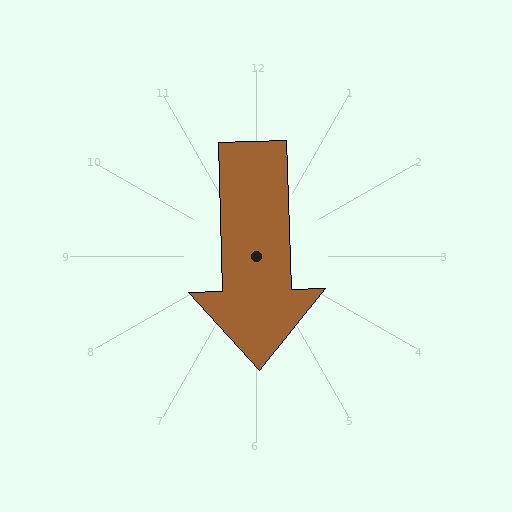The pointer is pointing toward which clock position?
Roughly 6 o'clock.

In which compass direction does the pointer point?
South.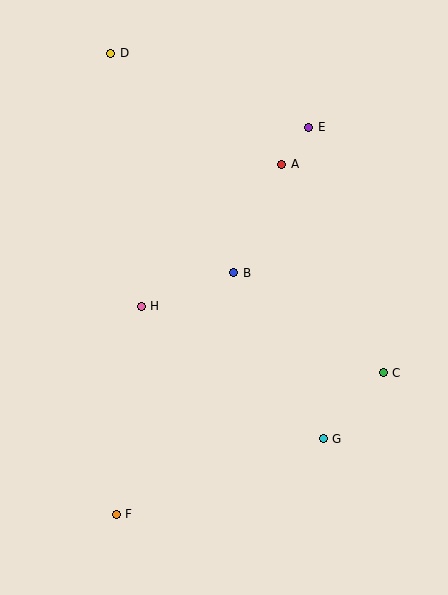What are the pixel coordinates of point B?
Point B is at (234, 273).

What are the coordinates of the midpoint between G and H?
The midpoint between G and H is at (232, 373).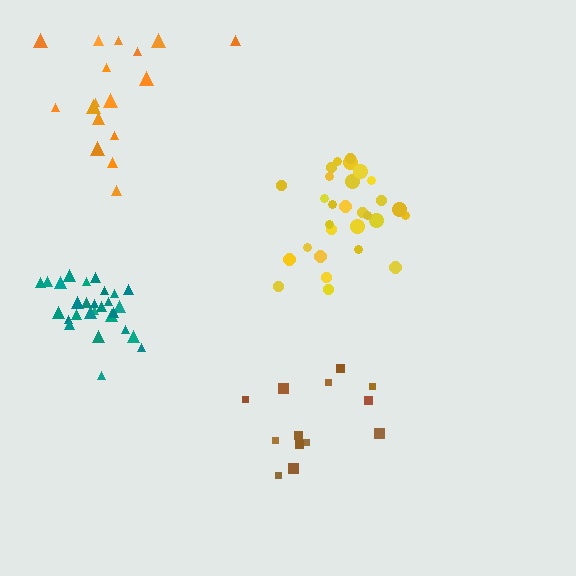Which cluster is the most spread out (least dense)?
Orange.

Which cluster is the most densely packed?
Teal.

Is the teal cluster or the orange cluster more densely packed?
Teal.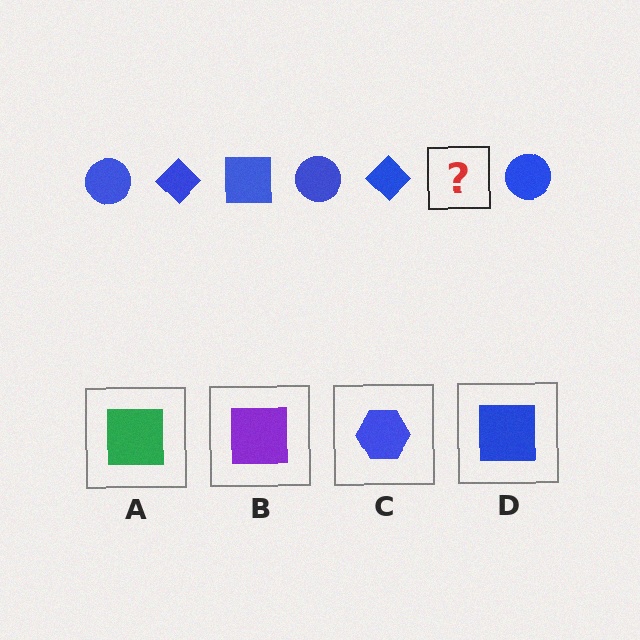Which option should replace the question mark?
Option D.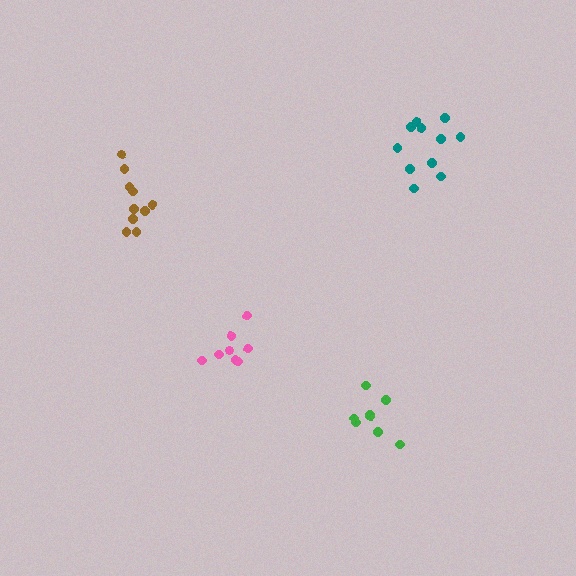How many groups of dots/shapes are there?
There are 4 groups.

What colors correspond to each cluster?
The clusters are colored: brown, pink, green, teal.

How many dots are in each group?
Group 1: 10 dots, Group 2: 8 dots, Group 3: 8 dots, Group 4: 11 dots (37 total).